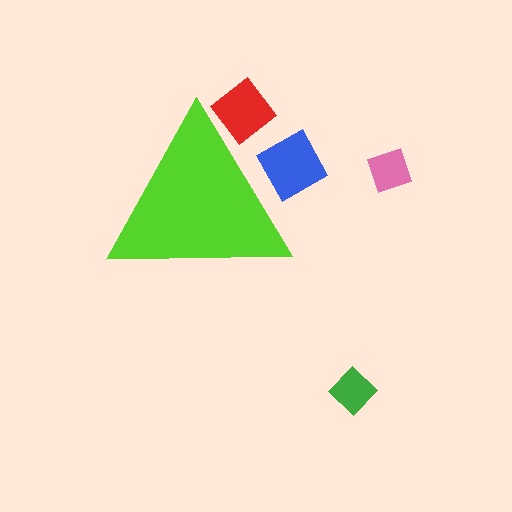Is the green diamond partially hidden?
No, the green diamond is fully visible.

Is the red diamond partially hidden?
Yes, the red diamond is partially hidden behind the lime triangle.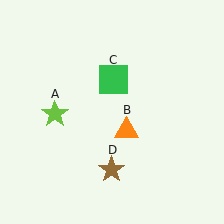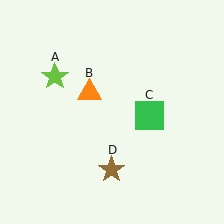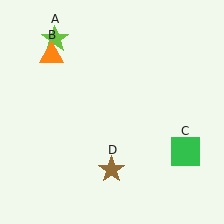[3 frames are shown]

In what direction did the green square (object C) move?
The green square (object C) moved down and to the right.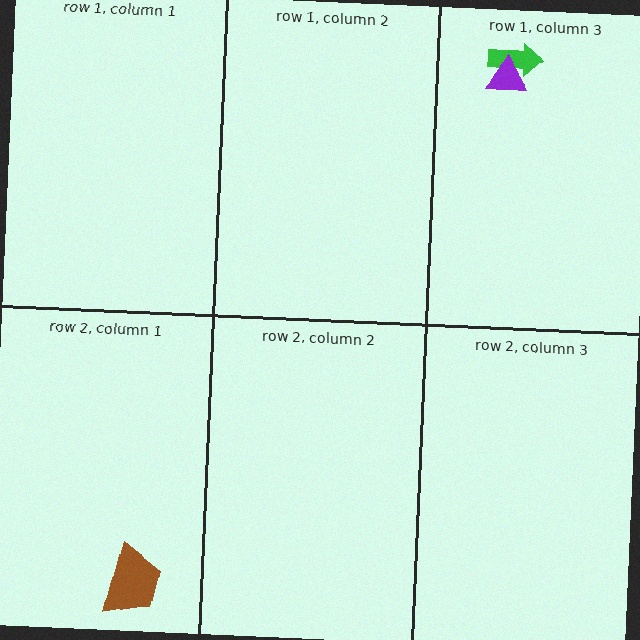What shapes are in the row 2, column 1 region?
The brown trapezoid.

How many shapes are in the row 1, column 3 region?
2.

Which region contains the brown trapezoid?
The row 2, column 1 region.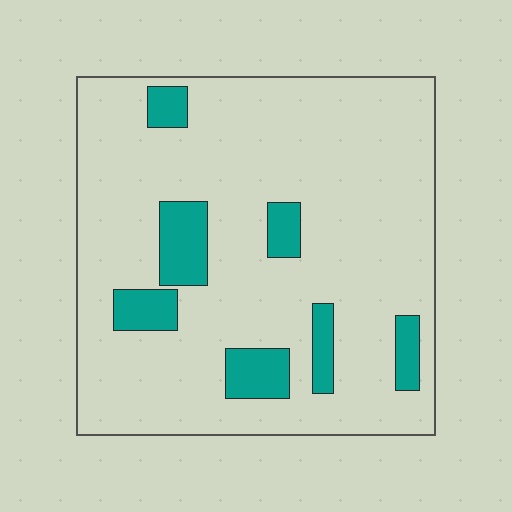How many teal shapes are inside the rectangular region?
7.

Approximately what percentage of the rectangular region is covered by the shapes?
Approximately 15%.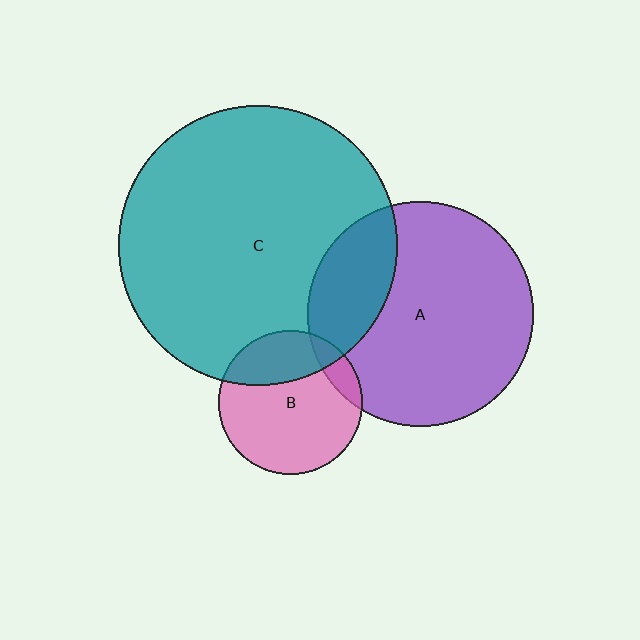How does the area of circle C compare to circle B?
Approximately 3.8 times.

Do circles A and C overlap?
Yes.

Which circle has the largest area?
Circle C (teal).